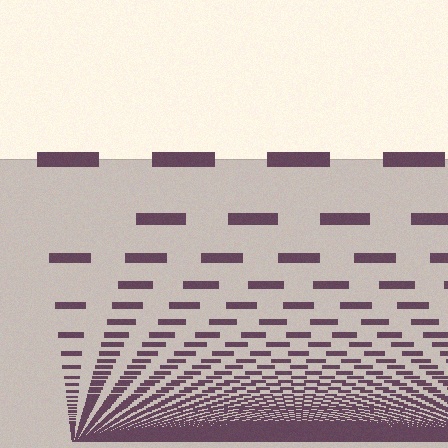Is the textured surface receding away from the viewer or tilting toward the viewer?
The surface appears to tilt toward the viewer. Texture elements get larger and sparser toward the top.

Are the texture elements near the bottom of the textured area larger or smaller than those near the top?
Smaller. The gradient is inverted — elements near the bottom are smaller and denser.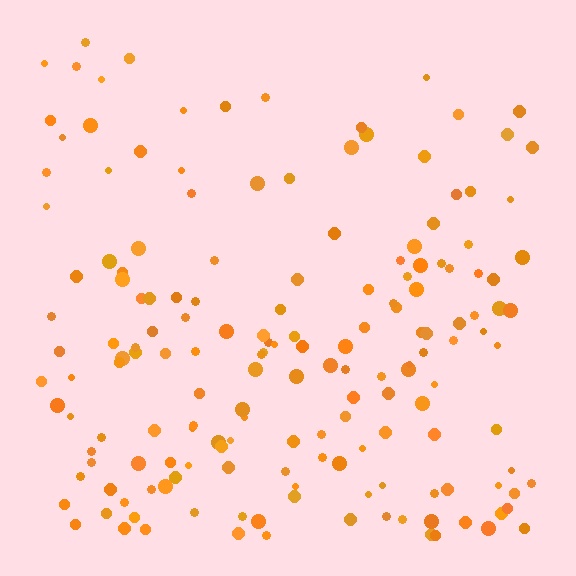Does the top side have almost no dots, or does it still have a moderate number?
Still a moderate number, just noticeably fewer than the bottom.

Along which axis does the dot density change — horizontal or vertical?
Vertical.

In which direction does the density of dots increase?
From top to bottom, with the bottom side densest.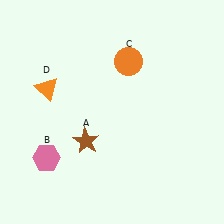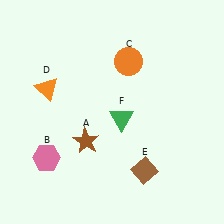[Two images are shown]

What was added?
A brown diamond (E), a green triangle (F) were added in Image 2.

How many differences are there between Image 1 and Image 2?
There are 2 differences between the two images.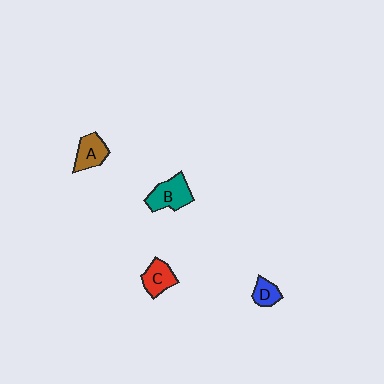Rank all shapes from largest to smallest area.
From largest to smallest: B (teal), A (brown), C (red), D (blue).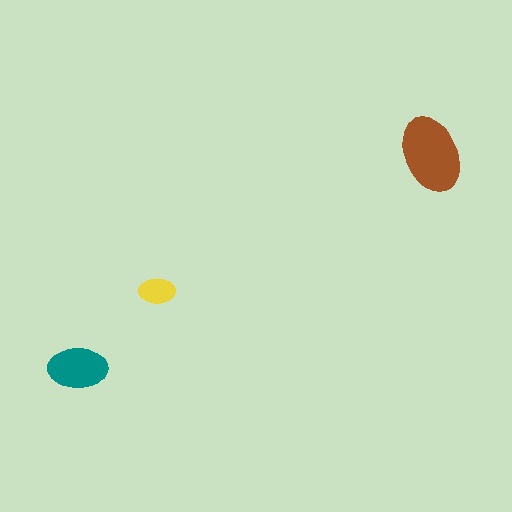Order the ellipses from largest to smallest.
the brown one, the teal one, the yellow one.